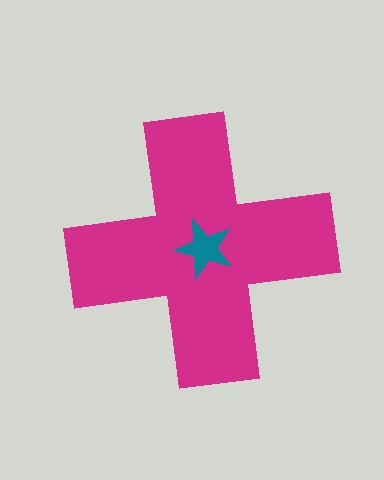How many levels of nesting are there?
2.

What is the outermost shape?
The magenta cross.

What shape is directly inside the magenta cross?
The teal star.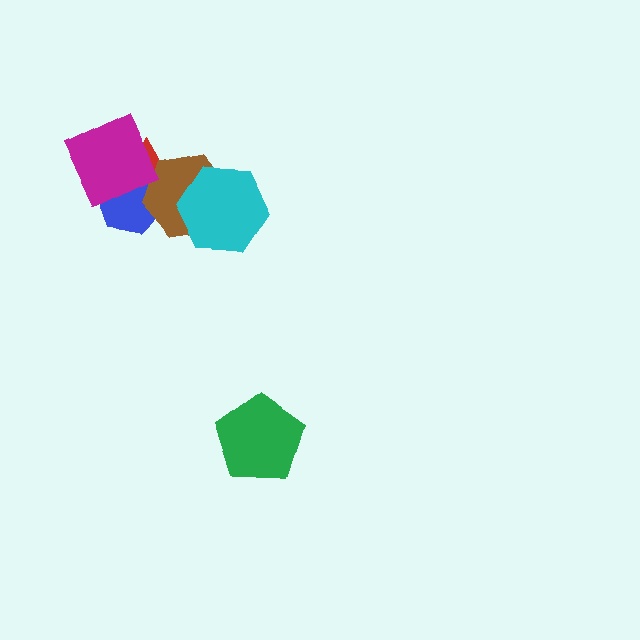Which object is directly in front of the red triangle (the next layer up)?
The blue hexagon is directly in front of the red triangle.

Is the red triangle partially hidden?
Yes, it is partially covered by another shape.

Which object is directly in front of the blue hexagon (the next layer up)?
The brown hexagon is directly in front of the blue hexagon.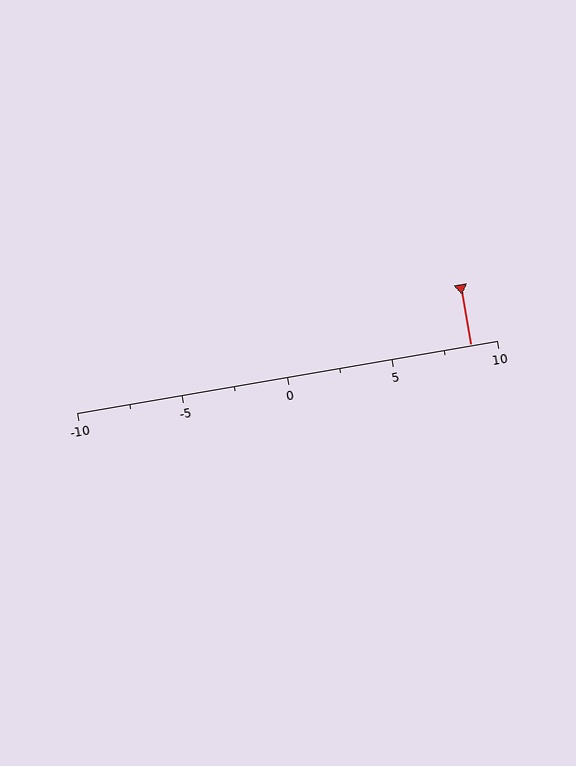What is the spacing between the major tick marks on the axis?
The major ticks are spaced 5 apart.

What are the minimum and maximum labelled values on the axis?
The axis runs from -10 to 10.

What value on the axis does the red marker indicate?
The marker indicates approximately 8.8.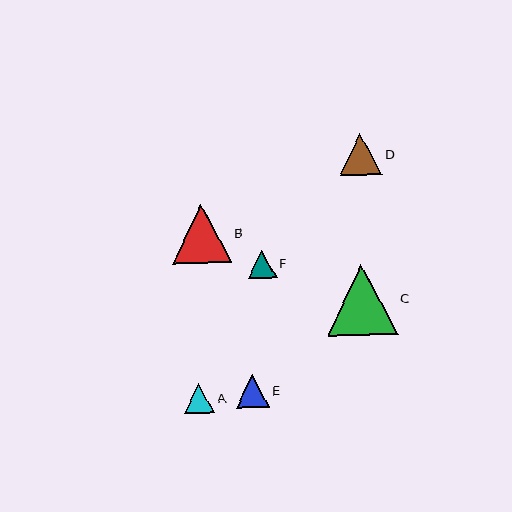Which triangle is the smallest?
Triangle F is the smallest with a size of approximately 29 pixels.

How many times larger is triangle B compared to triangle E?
Triangle B is approximately 1.8 times the size of triangle E.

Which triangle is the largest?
Triangle C is the largest with a size of approximately 71 pixels.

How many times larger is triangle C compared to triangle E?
Triangle C is approximately 2.1 times the size of triangle E.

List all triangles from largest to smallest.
From largest to smallest: C, B, D, E, A, F.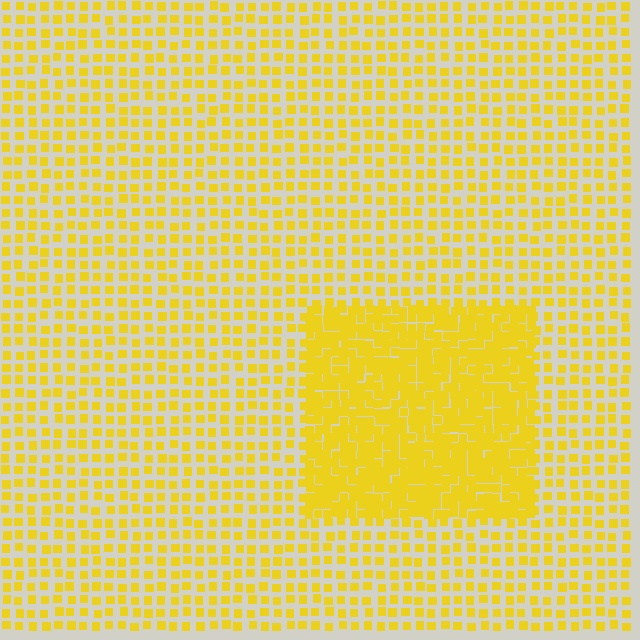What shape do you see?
I see a rectangle.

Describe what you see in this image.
The image contains small yellow elements arranged at two different densities. A rectangle-shaped region is visible where the elements are more densely packed than the surrounding area.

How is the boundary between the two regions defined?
The boundary is defined by a change in element density (approximately 2.3x ratio). All elements are the same color, size, and shape.